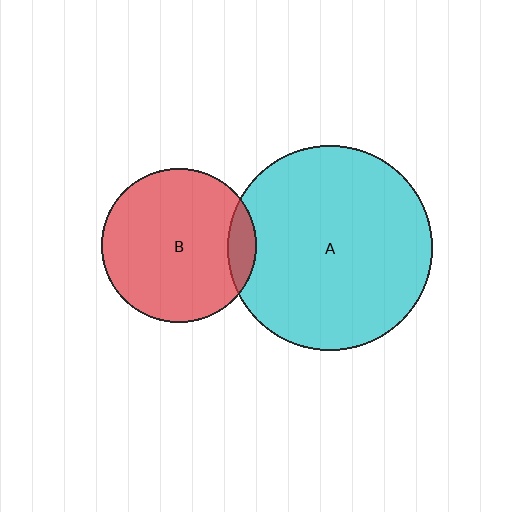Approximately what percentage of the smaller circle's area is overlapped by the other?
Approximately 10%.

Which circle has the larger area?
Circle A (cyan).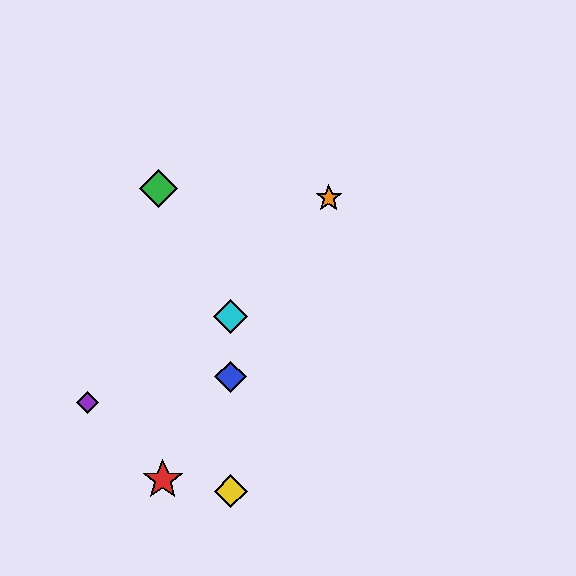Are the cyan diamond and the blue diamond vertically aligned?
Yes, both are at x≈231.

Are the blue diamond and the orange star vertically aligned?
No, the blue diamond is at x≈231 and the orange star is at x≈329.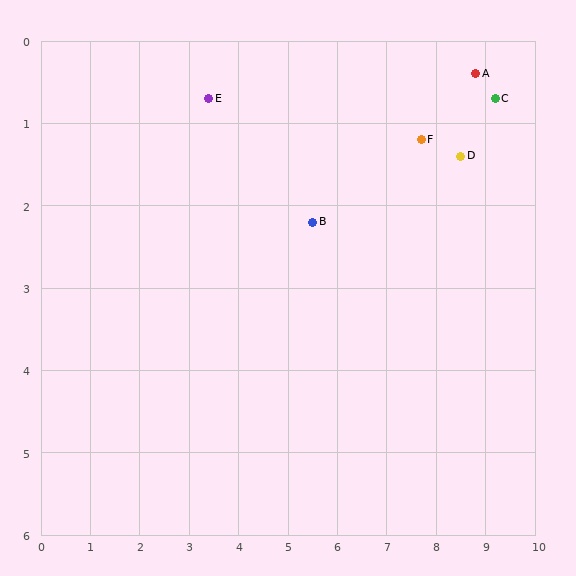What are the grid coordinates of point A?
Point A is at approximately (8.8, 0.4).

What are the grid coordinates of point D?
Point D is at approximately (8.5, 1.4).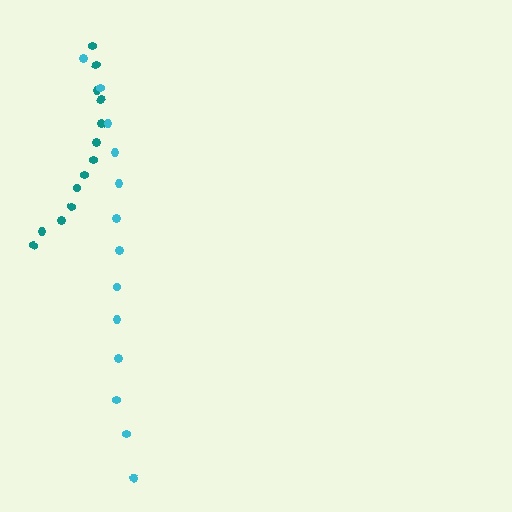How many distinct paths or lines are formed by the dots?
There are 2 distinct paths.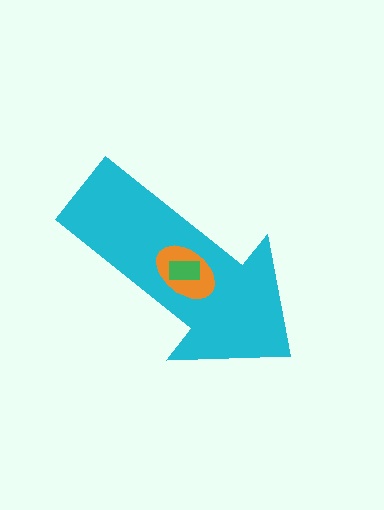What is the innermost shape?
The green rectangle.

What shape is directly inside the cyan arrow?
The orange ellipse.